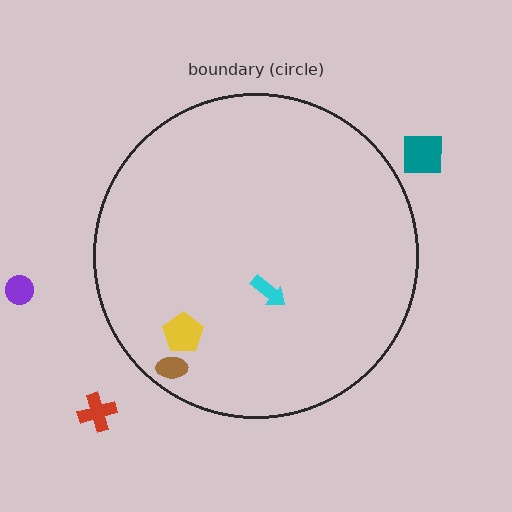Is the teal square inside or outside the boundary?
Outside.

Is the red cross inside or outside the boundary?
Outside.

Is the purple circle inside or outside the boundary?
Outside.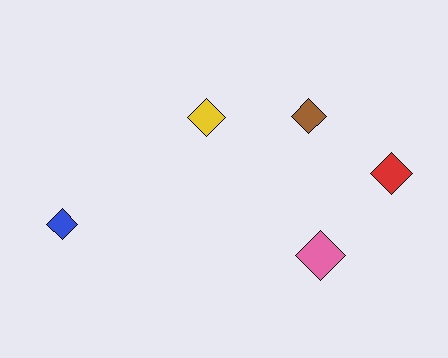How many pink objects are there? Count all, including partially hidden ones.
There is 1 pink object.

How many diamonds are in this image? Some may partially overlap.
There are 5 diamonds.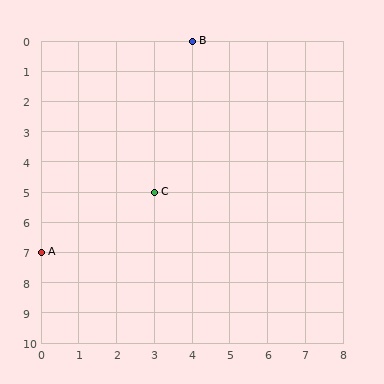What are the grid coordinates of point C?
Point C is at grid coordinates (3, 5).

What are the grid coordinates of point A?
Point A is at grid coordinates (0, 7).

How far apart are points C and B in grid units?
Points C and B are 1 column and 5 rows apart (about 5.1 grid units diagonally).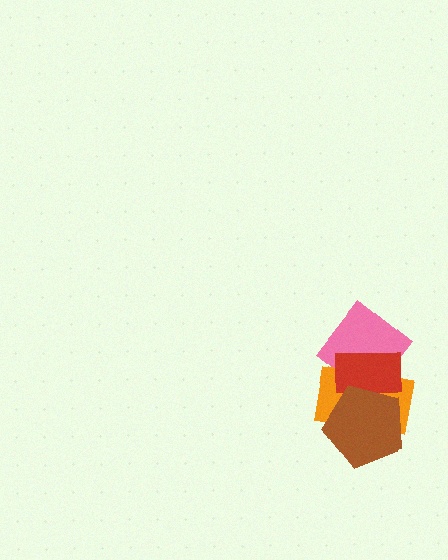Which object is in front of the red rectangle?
The brown pentagon is in front of the red rectangle.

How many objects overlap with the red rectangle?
3 objects overlap with the red rectangle.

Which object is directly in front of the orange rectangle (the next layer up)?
The red rectangle is directly in front of the orange rectangle.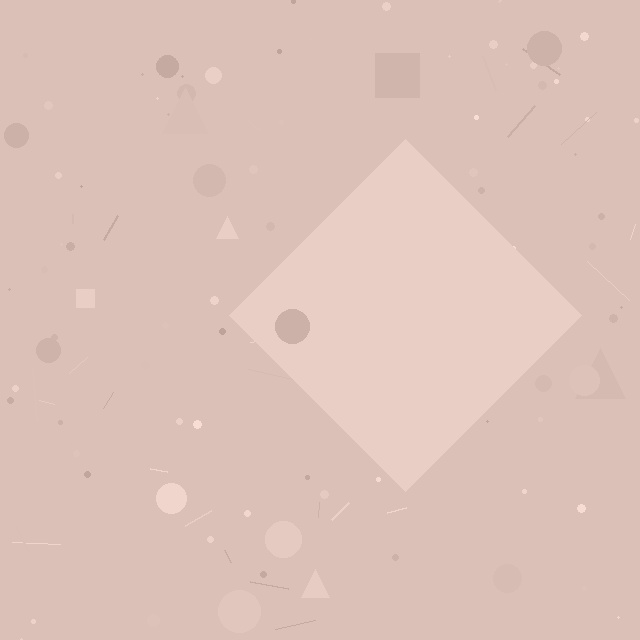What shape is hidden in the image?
A diamond is hidden in the image.